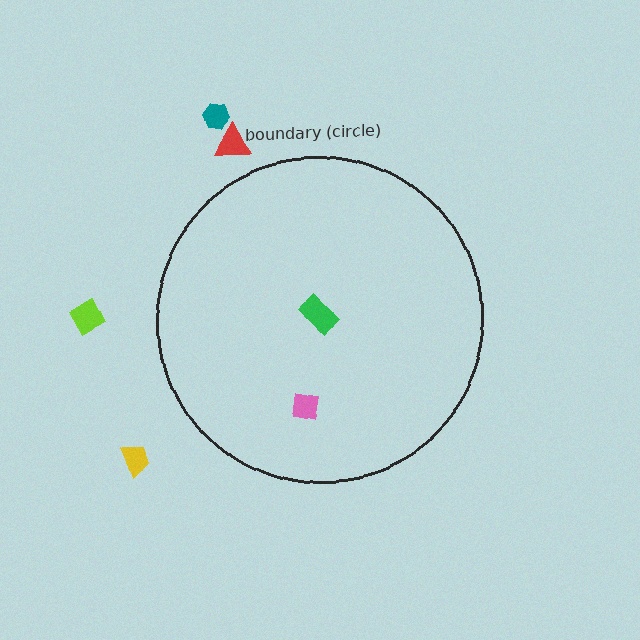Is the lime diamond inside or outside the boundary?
Outside.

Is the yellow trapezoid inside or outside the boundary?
Outside.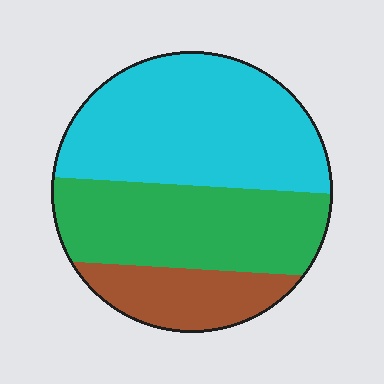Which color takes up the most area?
Cyan, at roughly 45%.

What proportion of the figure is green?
Green takes up about three eighths (3/8) of the figure.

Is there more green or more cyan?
Cyan.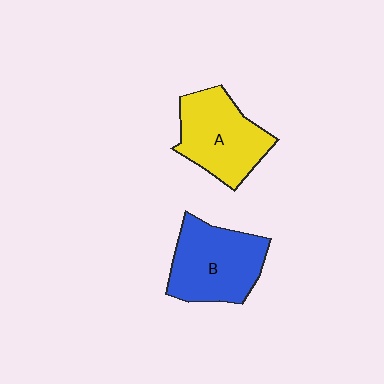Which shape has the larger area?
Shape B (blue).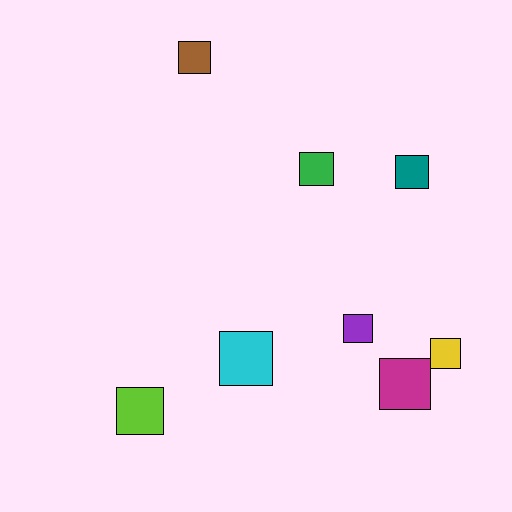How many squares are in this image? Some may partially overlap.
There are 8 squares.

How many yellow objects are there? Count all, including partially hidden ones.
There is 1 yellow object.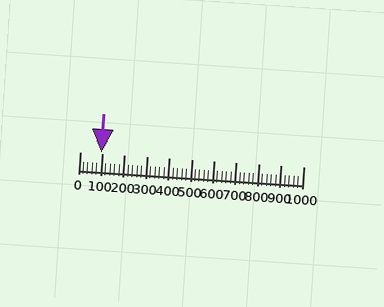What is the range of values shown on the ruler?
The ruler shows values from 0 to 1000.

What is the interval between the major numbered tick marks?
The major tick marks are spaced 100 units apart.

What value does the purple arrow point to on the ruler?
The purple arrow points to approximately 95.